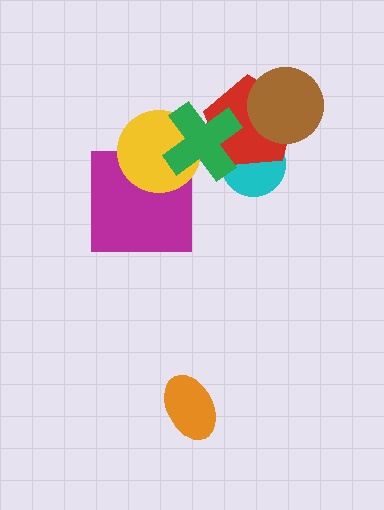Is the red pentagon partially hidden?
Yes, it is partially covered by another shape.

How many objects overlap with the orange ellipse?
0 objects overlap with the orange ellipse.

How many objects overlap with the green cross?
3 objects overlap with the green cross.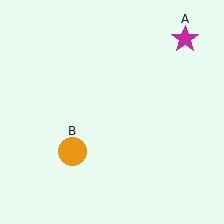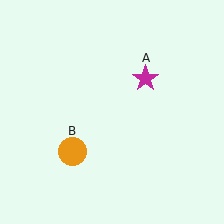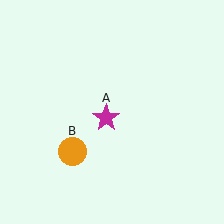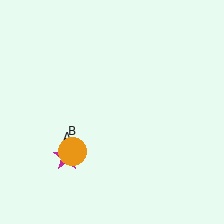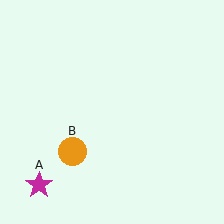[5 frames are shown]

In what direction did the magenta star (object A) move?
The magenta star (object A) moved down and to the left.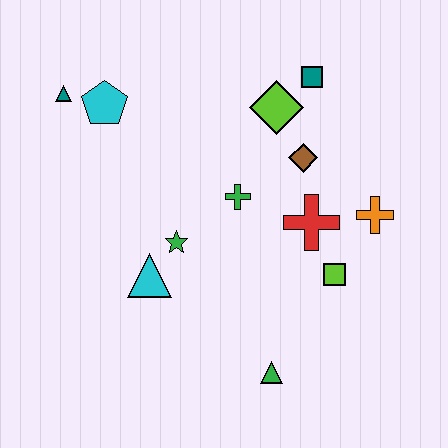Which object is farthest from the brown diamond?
The teal triangle is farthest from the brown diamond.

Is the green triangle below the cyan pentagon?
Yes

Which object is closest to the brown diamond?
The lime diamond is closest to the brown diamond.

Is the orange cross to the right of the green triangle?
Yes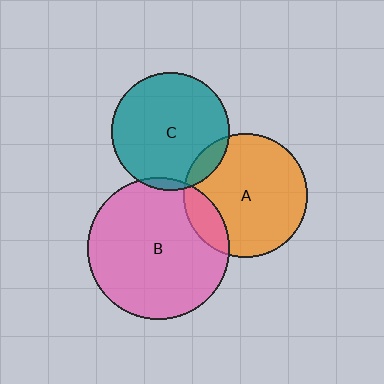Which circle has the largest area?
Circle B (pink).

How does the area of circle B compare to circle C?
Approximately 1.4 times.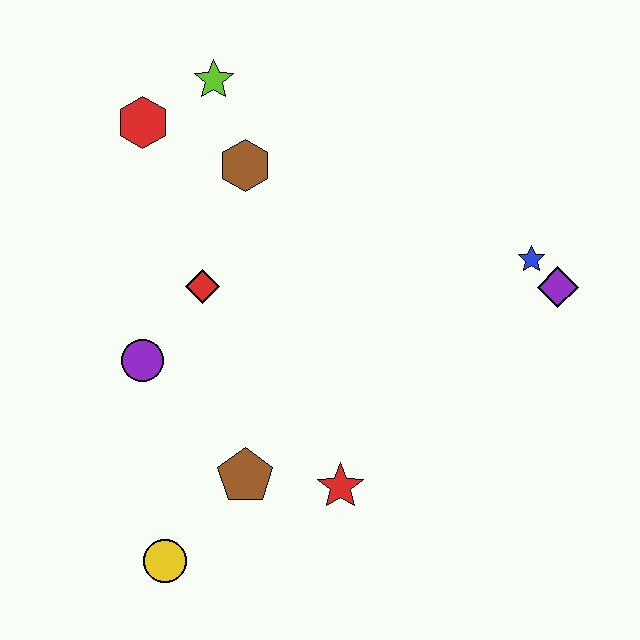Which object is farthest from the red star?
The lime star is farthest from the red star.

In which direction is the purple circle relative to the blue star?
The purple circle is to the left of the blue star.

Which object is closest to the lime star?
The red hexagon is closest to the lime star.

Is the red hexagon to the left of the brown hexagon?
Yes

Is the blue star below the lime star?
Yes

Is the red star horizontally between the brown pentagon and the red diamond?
No